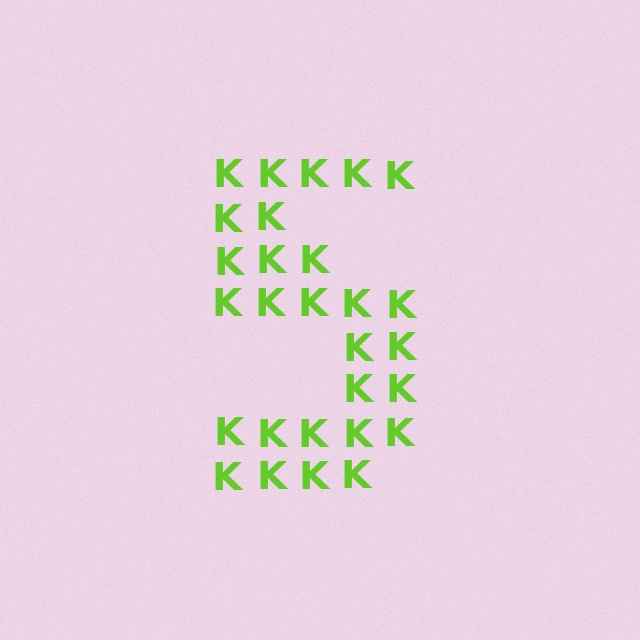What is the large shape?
The large shape is the digit 5.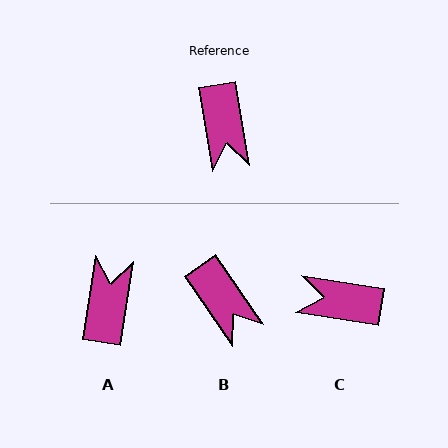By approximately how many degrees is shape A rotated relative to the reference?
Approximately 161 degrees counter-clockwise.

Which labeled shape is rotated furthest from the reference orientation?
A, about 161 degrees away.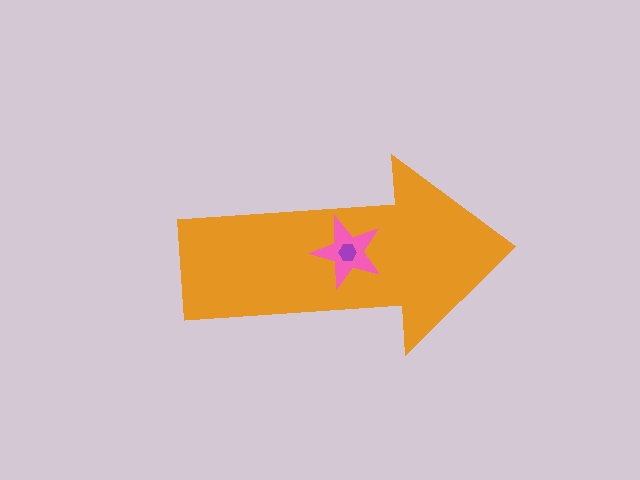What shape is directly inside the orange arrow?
The pink star.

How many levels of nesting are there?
3.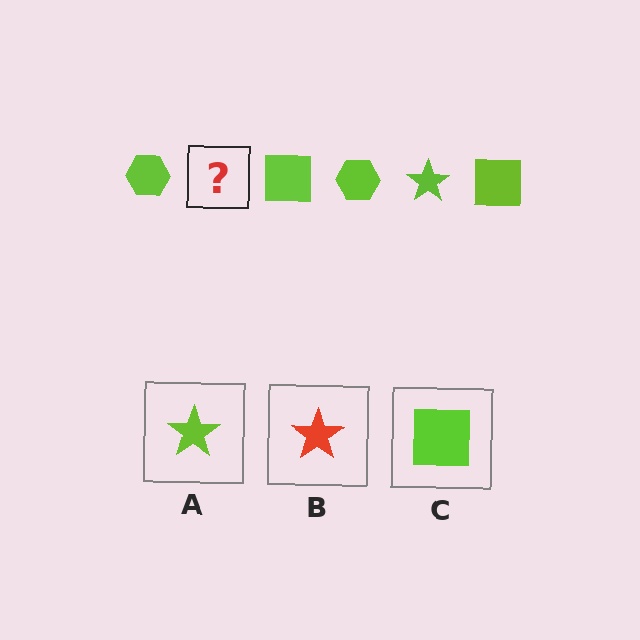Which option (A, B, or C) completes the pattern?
A.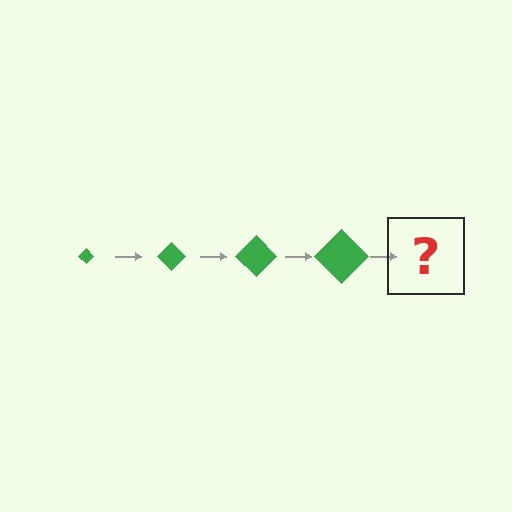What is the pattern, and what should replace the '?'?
The pattern is that the diamond gets progressively larger each step. The '?' should be a green diamond, larger than the previous one.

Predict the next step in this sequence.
The next step is a green diamond, larger than the previous one.